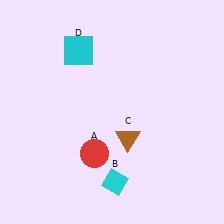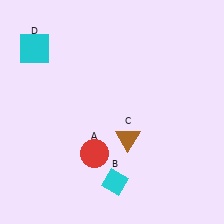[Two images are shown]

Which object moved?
The cyan square (D) moved left.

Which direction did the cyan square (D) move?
The cyan square (D) moved left.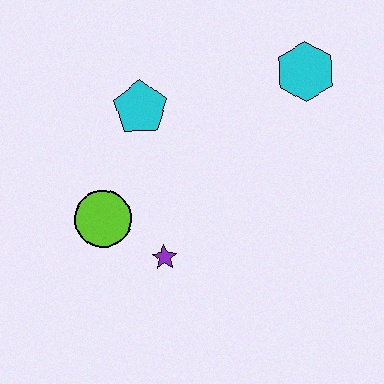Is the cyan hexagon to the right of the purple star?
Yes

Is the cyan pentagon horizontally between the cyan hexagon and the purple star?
No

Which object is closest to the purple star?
The lime circle is closest to the purple star.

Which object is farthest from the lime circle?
The cyan hexagon is farthest from the lime circle.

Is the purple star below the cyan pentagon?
Yes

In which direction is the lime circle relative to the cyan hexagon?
The lime circle is to the left of the cyan hexagon.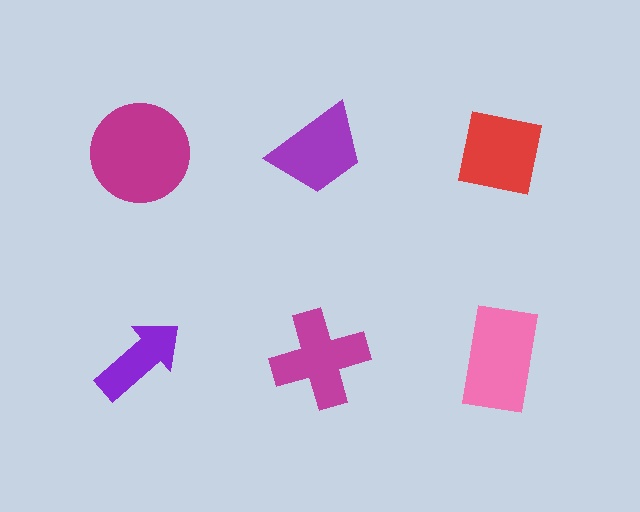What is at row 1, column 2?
A purple trapezoid.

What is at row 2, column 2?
A magenta cross.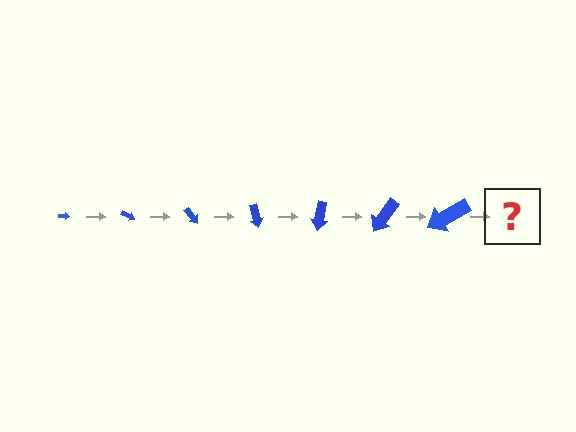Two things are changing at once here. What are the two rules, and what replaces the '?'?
The two rules are that the arrow grows larger each step and it rotates 25 degrees each step. The '?' should be an arrow, larger than the previous one and rotated 175 degrees from the start.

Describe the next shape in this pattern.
It should be an arrow, larger than the previous one and rotated 175 degrees from the start.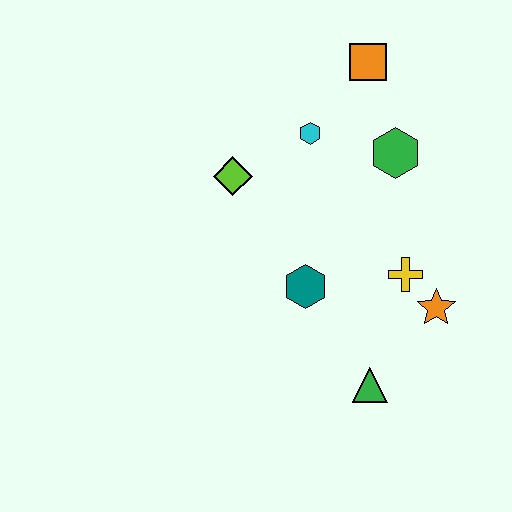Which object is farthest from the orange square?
The green triangle is farthest from the orange square.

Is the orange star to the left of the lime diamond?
No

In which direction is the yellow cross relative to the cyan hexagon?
The yellow cross is below the cyan hexagon.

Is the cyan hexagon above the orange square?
No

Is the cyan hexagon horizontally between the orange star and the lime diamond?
Yes